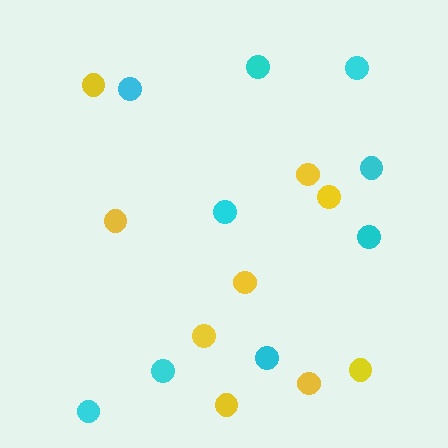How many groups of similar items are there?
There are 2 groups: one group of yellow circles (9) and one group of cyan circles (9).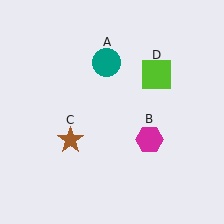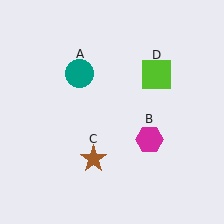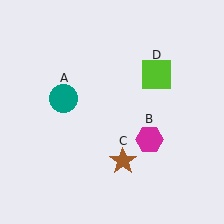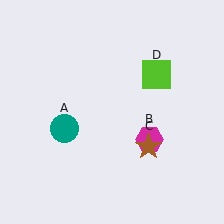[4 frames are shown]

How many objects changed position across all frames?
2 objects changed position: teal circle (object A), brown star (object C).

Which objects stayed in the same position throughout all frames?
Magenta hexagon (object B) and lime square (object D) remained stationary.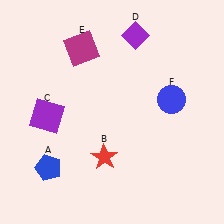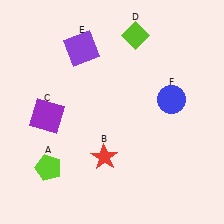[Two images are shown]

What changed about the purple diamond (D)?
In Image 1, D is purple. In Image 2, it changed to lime.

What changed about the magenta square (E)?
In Image 1, E is magenta. In Image 2, it changed to purple.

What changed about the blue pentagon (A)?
In Image 1, A is blue. In Image 2, it changed to lime.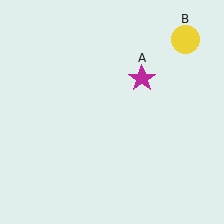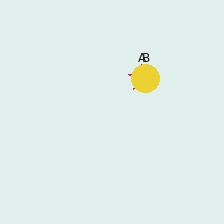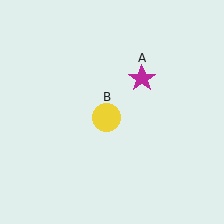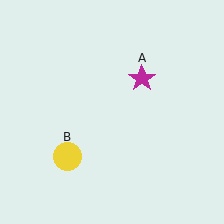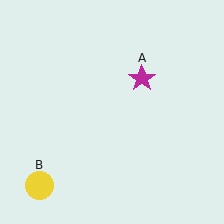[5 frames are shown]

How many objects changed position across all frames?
1 object changed position: yellow circle (object B).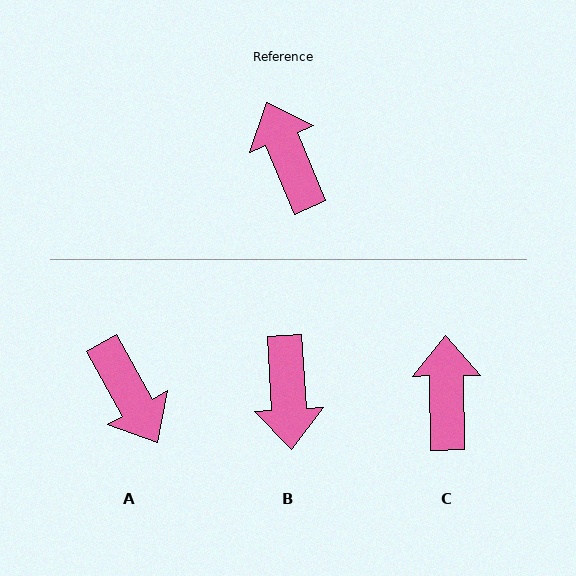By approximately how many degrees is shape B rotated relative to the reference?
Approximately 161 degrees counter-clockwise.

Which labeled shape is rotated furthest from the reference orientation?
A, about 173 degrees away.